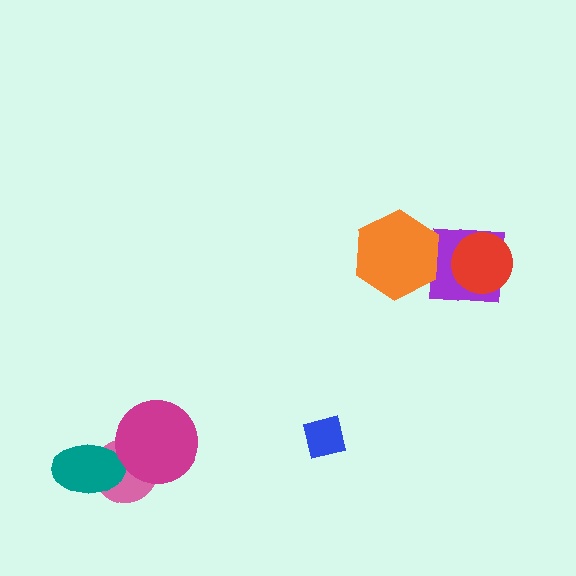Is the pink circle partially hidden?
Yes, it is partially covered by another shape.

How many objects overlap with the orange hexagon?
1 object overlaps with the orange hexagon.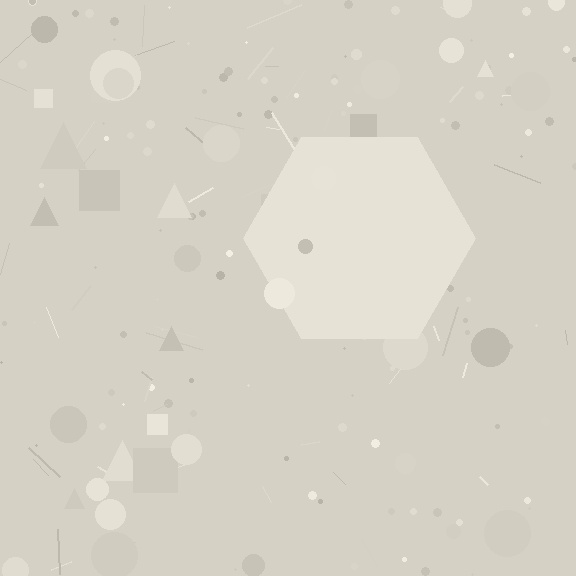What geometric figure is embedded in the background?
A hexagon is embedded in the background.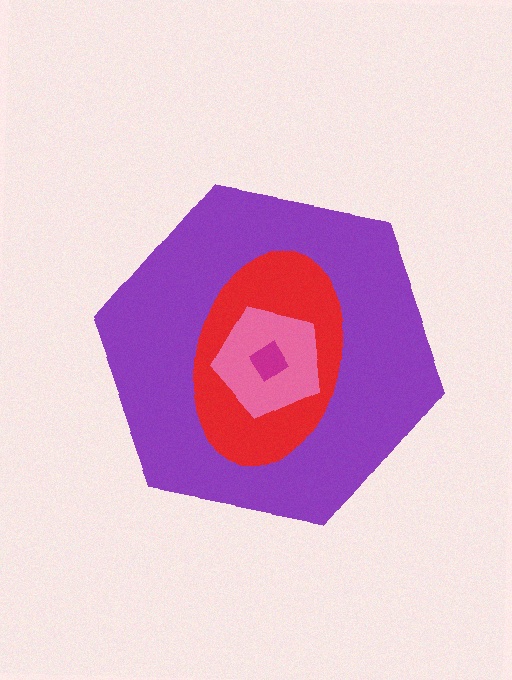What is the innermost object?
The magenta diamond.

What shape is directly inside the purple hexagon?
The red ellipse.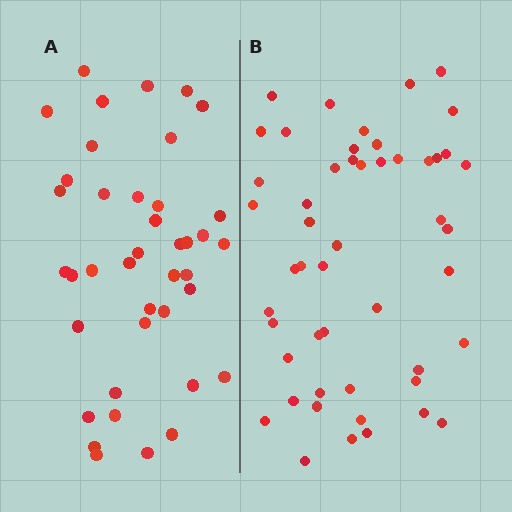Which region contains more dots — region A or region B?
Region B (the right region) has more dots.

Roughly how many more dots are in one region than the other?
Region B has roughly 10 or so more dots than region A.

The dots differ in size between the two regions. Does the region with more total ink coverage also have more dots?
No. Region A has more total ink coverage because its dots are larger, but region B actually contains more individual dots. Total area can be misleading — the number of items is what matters here.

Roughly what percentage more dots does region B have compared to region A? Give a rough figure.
About 25% more.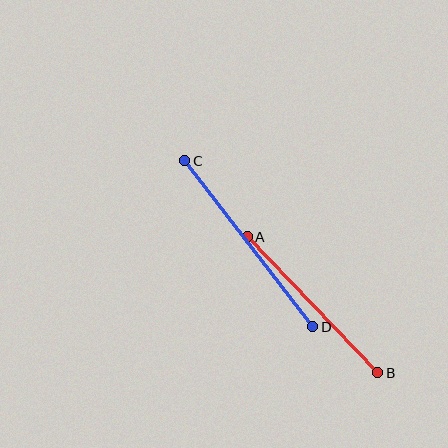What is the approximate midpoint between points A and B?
The midpoint is at approximately (313, 305) pixels.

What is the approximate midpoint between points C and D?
The midpoint is at approximately (249, 244) pixels.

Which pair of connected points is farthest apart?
Points C and D are farthest apart.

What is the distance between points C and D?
The distance is approximately 210 pixels.